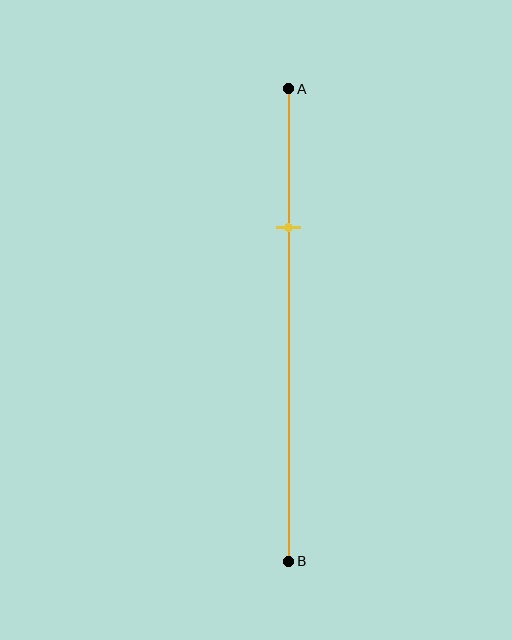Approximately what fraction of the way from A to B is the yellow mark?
The yellow mark is approximately 30% of the way from A to B.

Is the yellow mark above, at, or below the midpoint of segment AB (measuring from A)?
The yellow mark is above the midpoint of segment AB.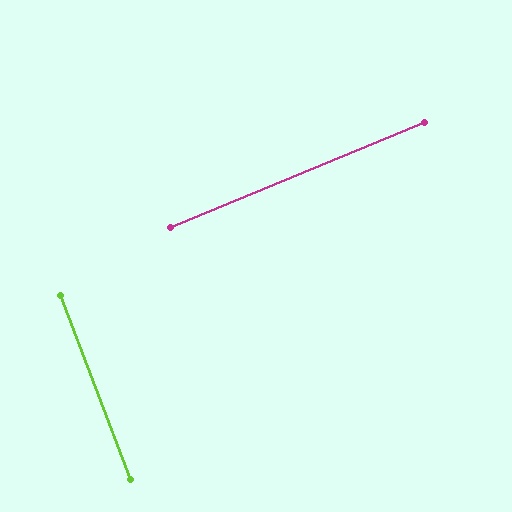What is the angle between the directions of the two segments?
Approximately 88 degrees.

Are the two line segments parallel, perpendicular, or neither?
Perpendicular — they meet at approximately 88°.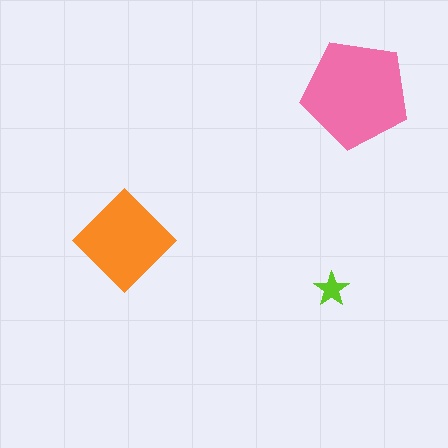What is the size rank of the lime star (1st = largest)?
3rd.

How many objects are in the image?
There are 3 objects in the image.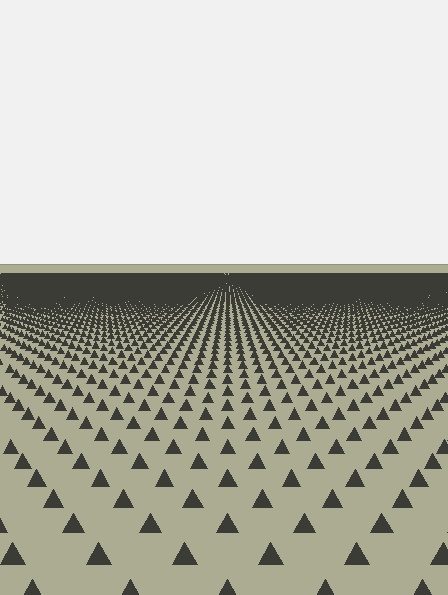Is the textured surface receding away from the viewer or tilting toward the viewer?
The surface is receding away from the viewer. Texture elements get smaller and denser toward the top.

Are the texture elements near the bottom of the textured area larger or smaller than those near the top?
Larger. Near the bottom, elements are closer to the viewer and appear at a bigger on-screen size.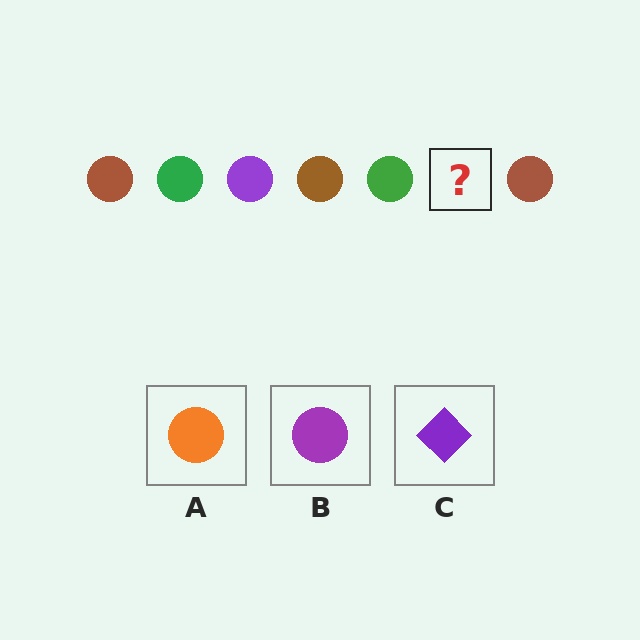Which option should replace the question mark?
Option B.